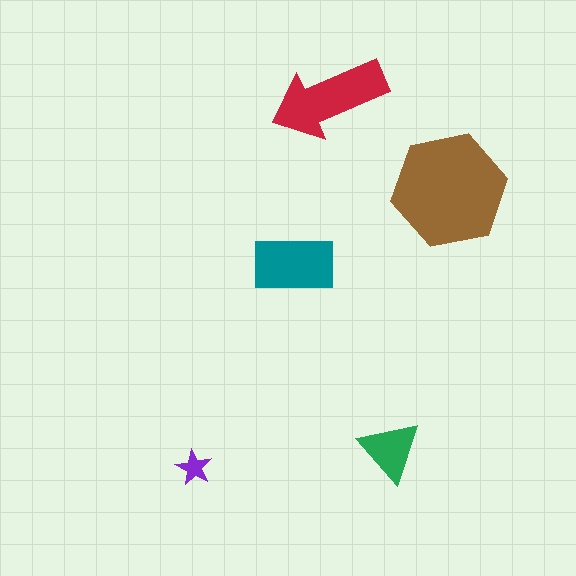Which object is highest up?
The red arrow is topmost.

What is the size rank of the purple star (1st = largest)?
5th.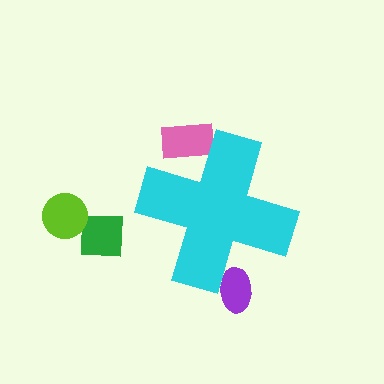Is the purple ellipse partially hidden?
Yes, the purple ellipse is partially hidden behind the cyan cross.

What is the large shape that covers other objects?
A cyan cross.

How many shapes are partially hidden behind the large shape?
2 shapes are partially hidden.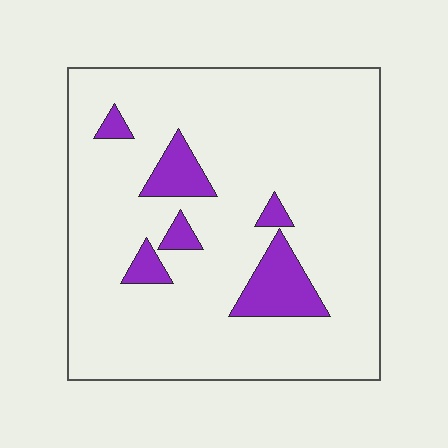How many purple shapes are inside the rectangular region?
6.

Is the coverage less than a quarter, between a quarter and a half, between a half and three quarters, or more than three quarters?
Less than a quarter.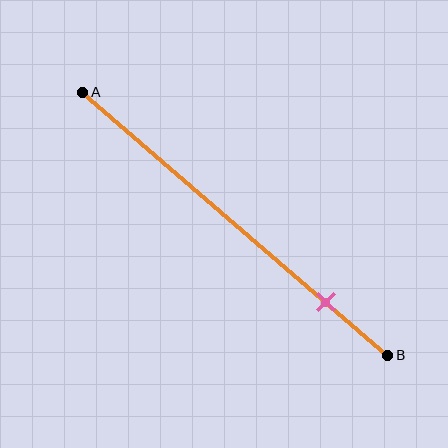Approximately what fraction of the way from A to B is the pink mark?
The pink mark is approximately 80% of the way from A to B.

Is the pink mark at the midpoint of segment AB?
No, the mark is at about 80% from A, not at the 50% midpoint.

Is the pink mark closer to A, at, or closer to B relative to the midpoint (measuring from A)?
The pink mark is closer to point B than the midpoint of segment AB.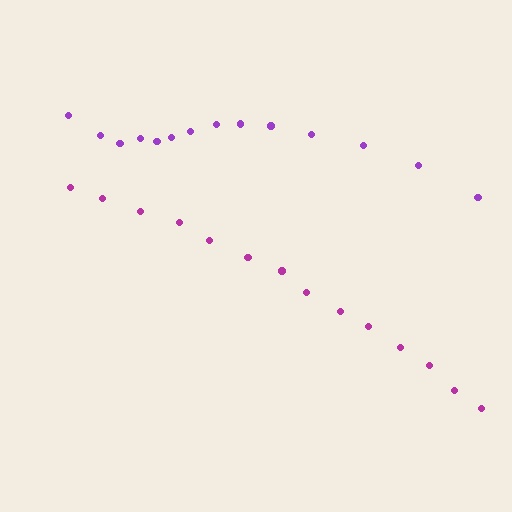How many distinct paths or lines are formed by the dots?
There are 2 distinct paths.